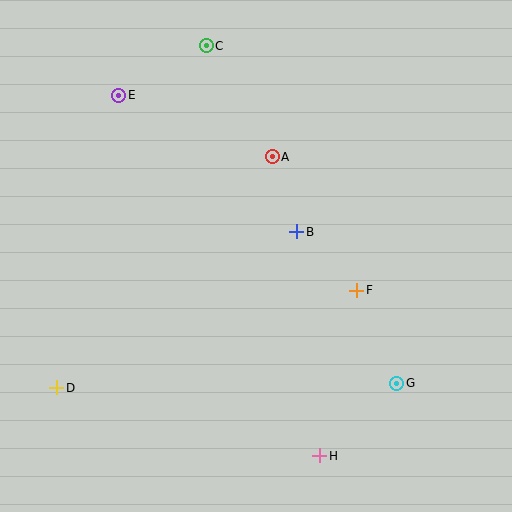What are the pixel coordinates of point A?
Point A is at (272, 157).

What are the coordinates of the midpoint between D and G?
The midpoint between D and G is at (227, 386).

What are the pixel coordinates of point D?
Point D is at (57, 388).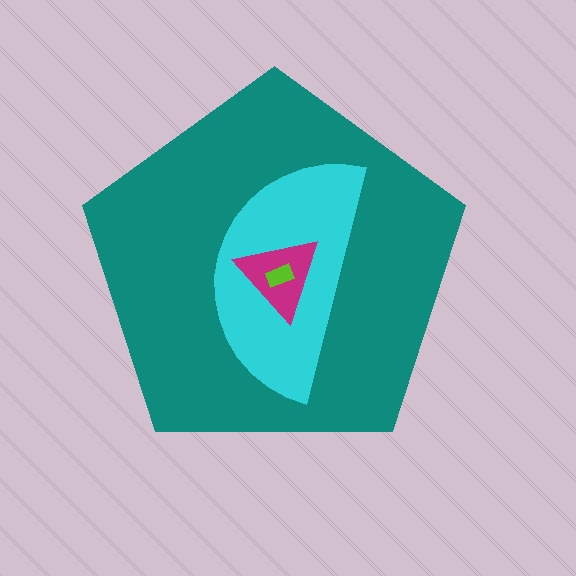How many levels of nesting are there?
4.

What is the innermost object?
The lime rectangle.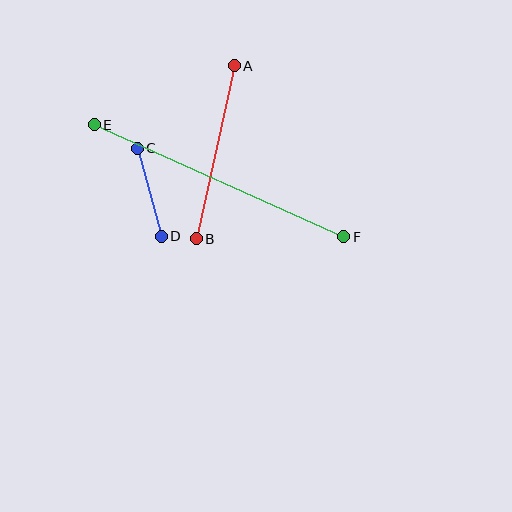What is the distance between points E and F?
The distance is approximately 273 pixels.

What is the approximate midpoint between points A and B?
The midpoint is at approximately (215, 152) pixels.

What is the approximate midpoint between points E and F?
The midpoint is at approximately (219, 181) pixels.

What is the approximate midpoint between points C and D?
The midpoint is at approximately (149, 192) pixels.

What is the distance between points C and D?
The distance is approximately 91 pixels.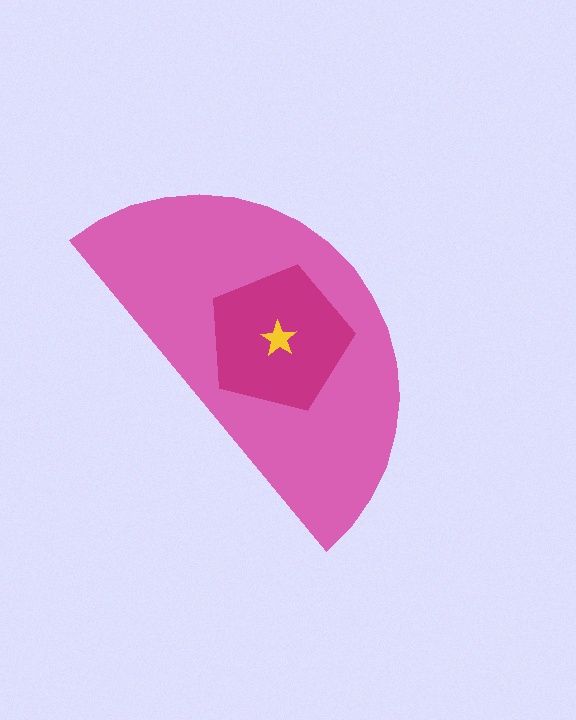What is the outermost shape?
The pink semicircle.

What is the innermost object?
The yellow star.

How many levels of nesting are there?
3.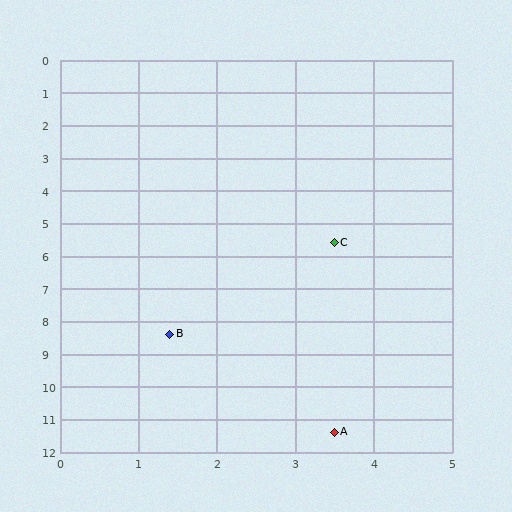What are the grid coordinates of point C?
Point C is at approximately (3.5, 5.6).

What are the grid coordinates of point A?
Point A is at approximately (3.5, 11.4).